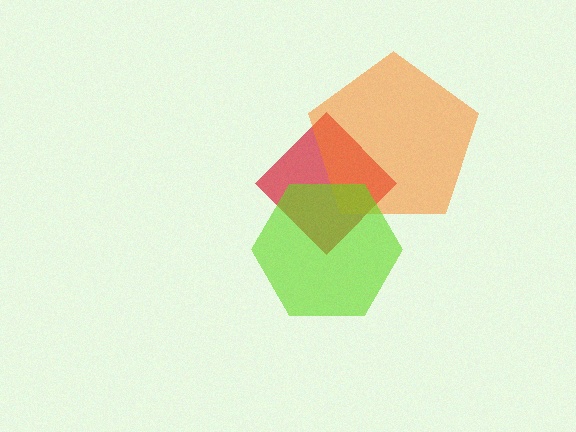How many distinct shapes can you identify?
There are 3 distinct shapes: a red diamond, an orange pentagon, a lime hexagon.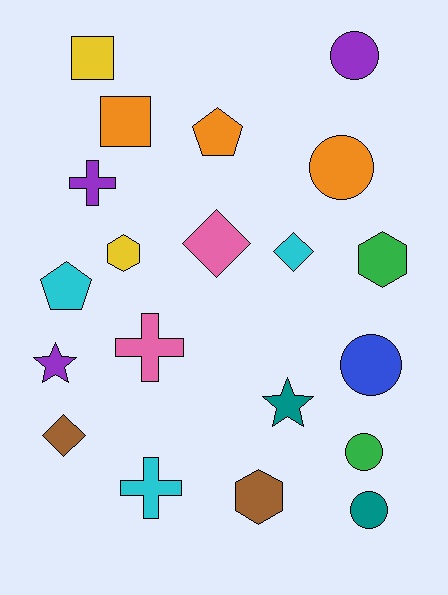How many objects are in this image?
There are 20 objects.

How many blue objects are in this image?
There is 1 blue object.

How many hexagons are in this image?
There are 3 hexagons.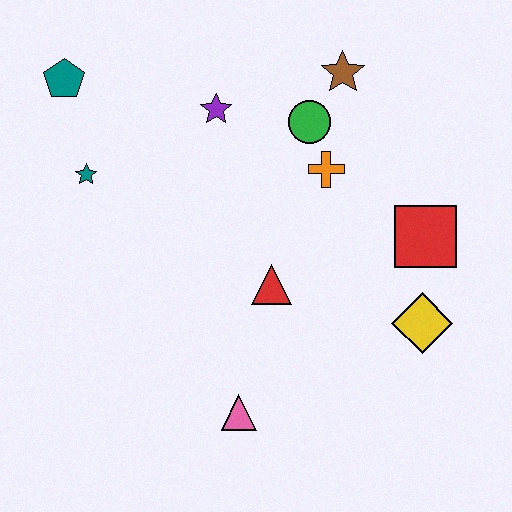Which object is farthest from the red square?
The teal pentagon is farthest from the red square.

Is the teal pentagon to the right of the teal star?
No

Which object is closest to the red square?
The yellow diamond is closest to the red square.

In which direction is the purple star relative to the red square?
The purple star is to the left of the red square.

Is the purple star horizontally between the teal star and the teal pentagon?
No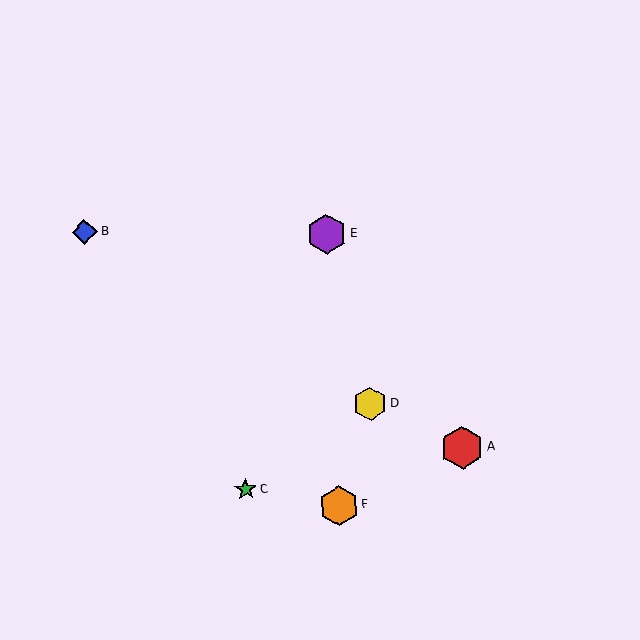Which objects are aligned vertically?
Objects E, F are aligned vertically.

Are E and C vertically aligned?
No, E is at x≈327 and C is at x≈246.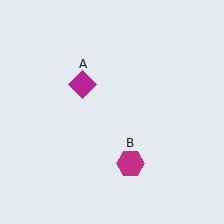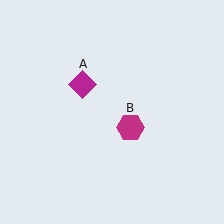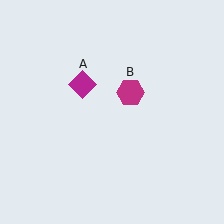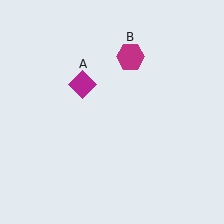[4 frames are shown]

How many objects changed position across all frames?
1 object changed position: magenta hexagon (object B).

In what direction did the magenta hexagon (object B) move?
The magenta hexagon (object B) moved up.